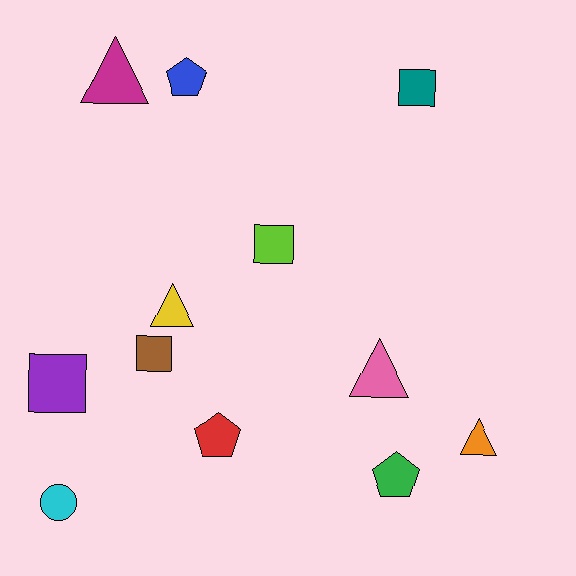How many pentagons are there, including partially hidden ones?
There are 3 pentagons.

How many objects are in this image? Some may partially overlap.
There are 12 objects.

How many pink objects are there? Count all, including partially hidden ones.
There is 1 pink object.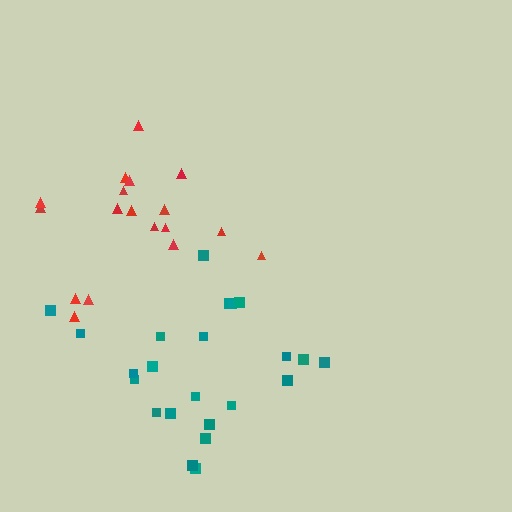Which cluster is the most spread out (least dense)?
Red.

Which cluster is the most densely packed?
Teal.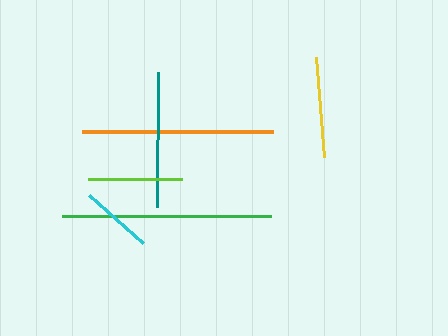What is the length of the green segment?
The green segment is approximately 209 pixels long.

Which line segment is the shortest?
The cyan line is the shortest at approximately 72 pixels.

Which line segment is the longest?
The green line is the longest at approximately 209 pixels.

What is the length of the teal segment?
The teal segment is approximately 135 pixels long.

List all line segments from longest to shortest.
From longest to shortest: green, orange, teal, yellow, lime, cyan.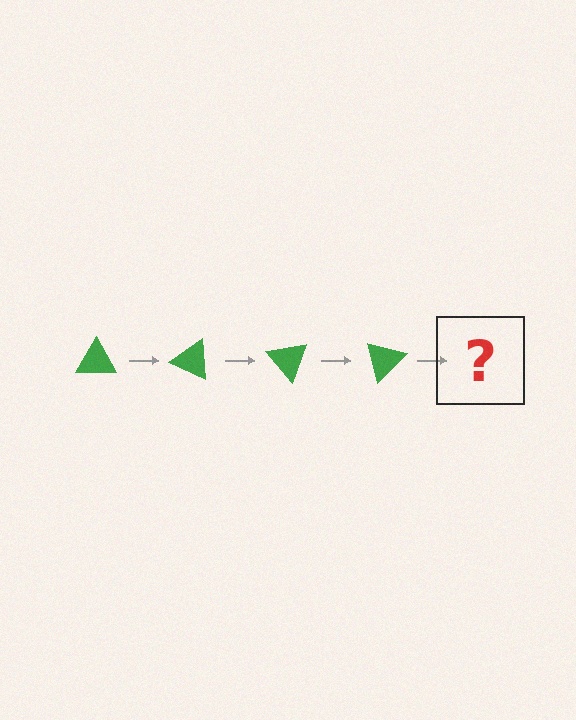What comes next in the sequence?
The next element should be a green triangle rotated 100 degrees.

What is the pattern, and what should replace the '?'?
The pattern is that the triangle rotates 25 degrees each step. The '?' should be a green triangle rotated 100 degrees.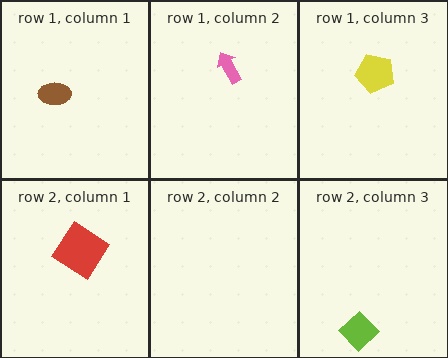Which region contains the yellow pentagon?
The row 1, column 3 region.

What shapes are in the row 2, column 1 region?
The red diamond.